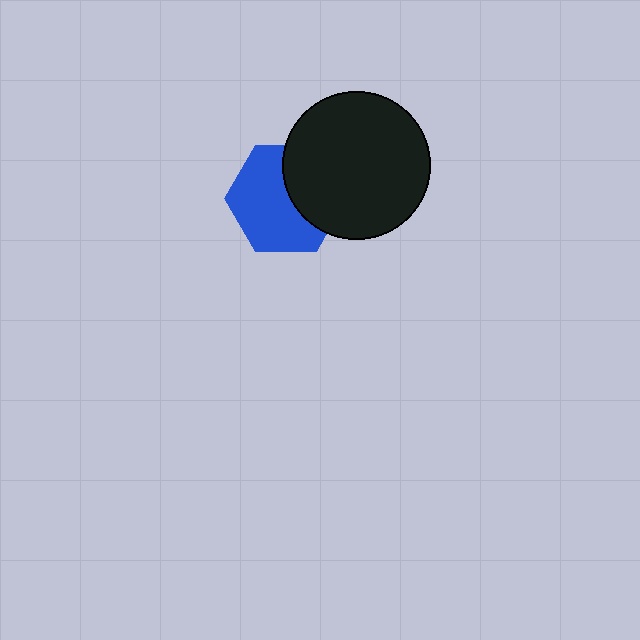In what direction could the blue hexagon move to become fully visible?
The blue hexagon could move left. That would shift it out from behind the black circle entirely.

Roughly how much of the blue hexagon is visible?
About half of it is visible (roughly 62%).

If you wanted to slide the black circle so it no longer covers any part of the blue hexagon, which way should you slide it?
Slide it right — that is the most direct way to separate the two shapes.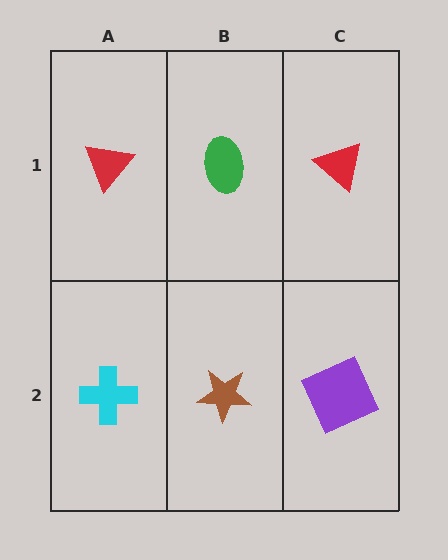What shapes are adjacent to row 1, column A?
A cyan cross (row 2, column A), a green ellipse (row 1, column B).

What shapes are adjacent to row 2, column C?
A red triangle (row 1, column C), a brown star (row 2, column B).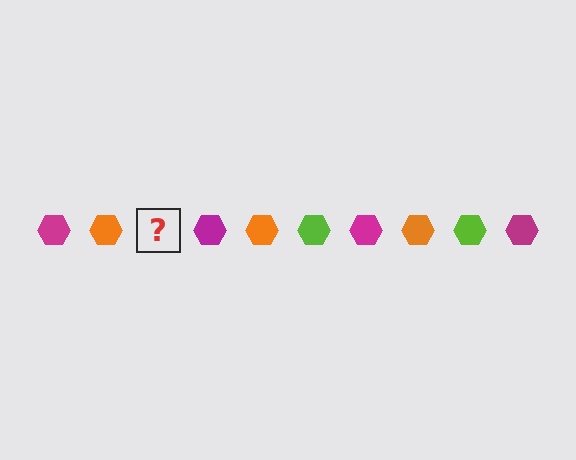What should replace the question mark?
The question mark should be replaced with a lime hexagon.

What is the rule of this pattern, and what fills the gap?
The rule is that the pattern cycles through magenta, orange, lime hexagons. The gap should be filled with a lime hexagon.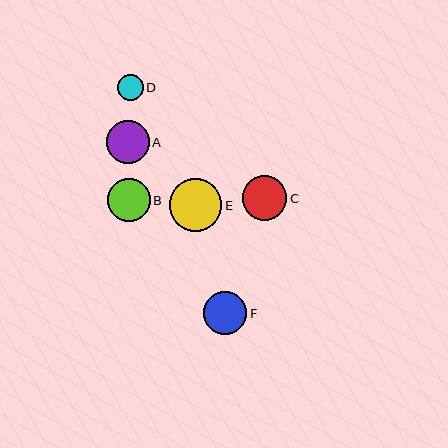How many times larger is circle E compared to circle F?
Circle E is approximately 1.2 times the size of circle F.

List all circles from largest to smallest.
From largest to smallest: E, C, F, A, B, D.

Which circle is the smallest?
Circle D is the smallest with a size of approximately 26 pixels.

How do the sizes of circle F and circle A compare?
Circle F and circle A are approximately the same size.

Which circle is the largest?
Circle E is the largest with a size of approximately 53 pixels.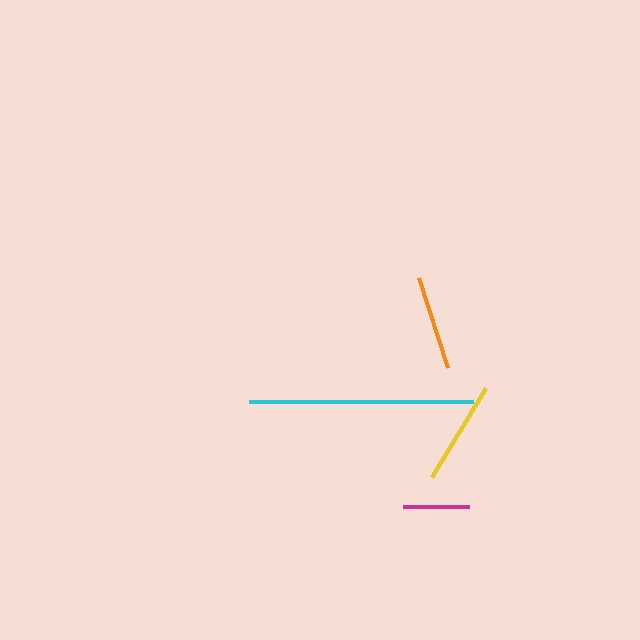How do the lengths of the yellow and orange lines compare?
The yellow and orange lines are approximately the same length.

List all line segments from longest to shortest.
From longest to shortest: cyan, yellow, orange, magenta.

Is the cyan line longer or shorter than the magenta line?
The cyan line is longer than the magenta line.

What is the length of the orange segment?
The orange segment is approximately 95 pixels long.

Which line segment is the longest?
The cyan line is the longest at approximately 224 pixels.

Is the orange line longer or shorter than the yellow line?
The yellow line is longer than the orange line.